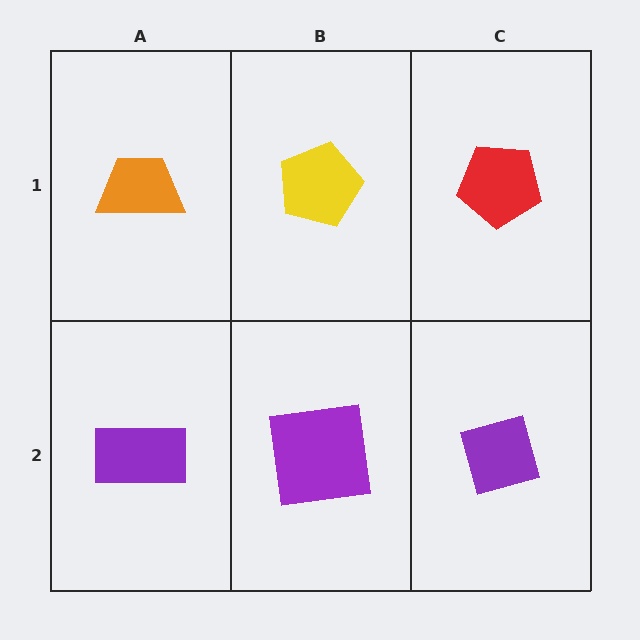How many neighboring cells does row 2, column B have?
3.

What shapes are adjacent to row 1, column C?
A purple diamond (row 2, column C), a yellow pentagon (row 1, column B).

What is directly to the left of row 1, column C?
A yellow pentagon.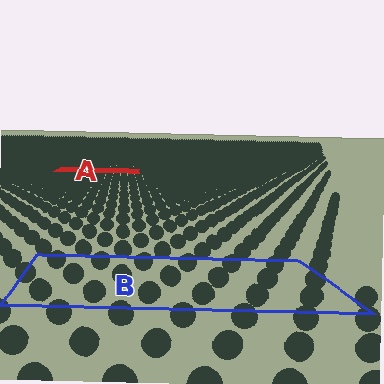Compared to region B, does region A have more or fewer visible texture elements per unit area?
Region A has more texture elements per unit area — they are packed more densely because it is farther away.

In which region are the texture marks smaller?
The texture marks are smaller in region A, because it is farther away.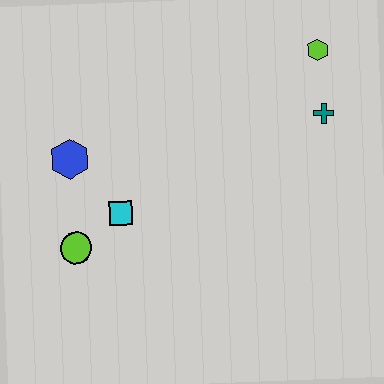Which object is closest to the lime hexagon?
The teal cross is closest to the lime hexagon.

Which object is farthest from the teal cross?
The lime circle is farthest from the teal cross.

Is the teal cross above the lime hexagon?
No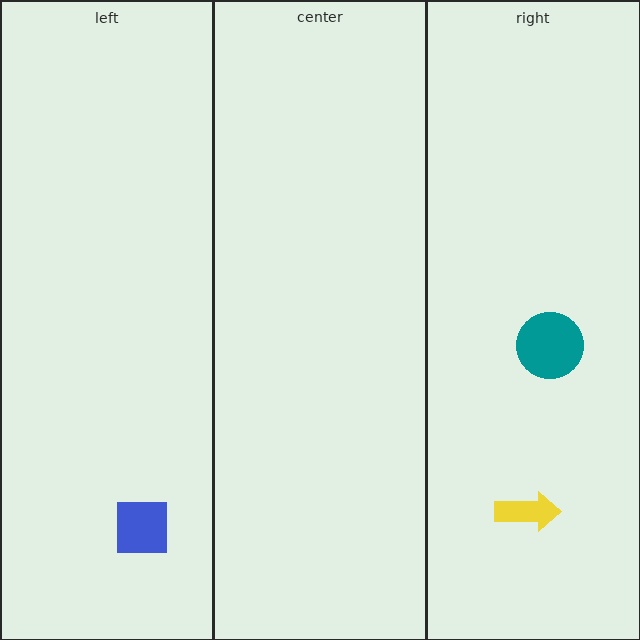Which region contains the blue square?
The left region.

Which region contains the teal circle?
The right region.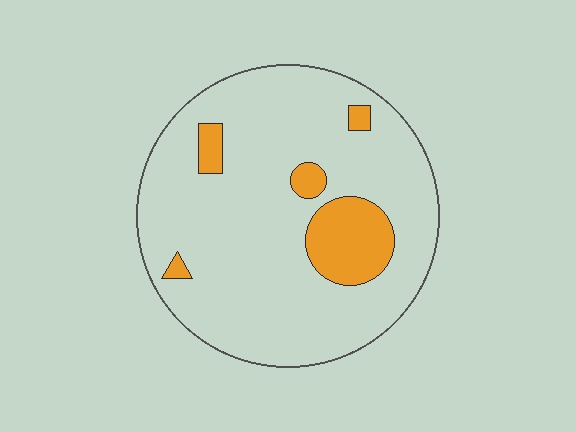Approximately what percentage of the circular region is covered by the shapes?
Approximately 15%.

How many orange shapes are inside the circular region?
5.